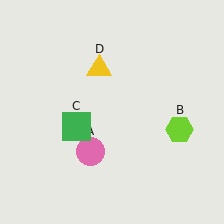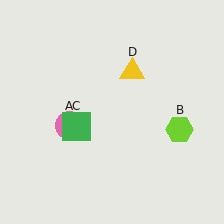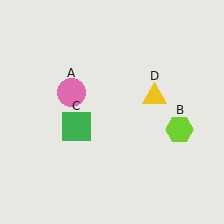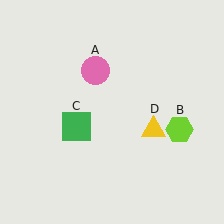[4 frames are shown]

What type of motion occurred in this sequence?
The pink circle (object A), yellow triangle (object D) rotated clockwise around the center of the scene.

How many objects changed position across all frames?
2 objects changed position: pink circle (object A), yellow triangle (object D).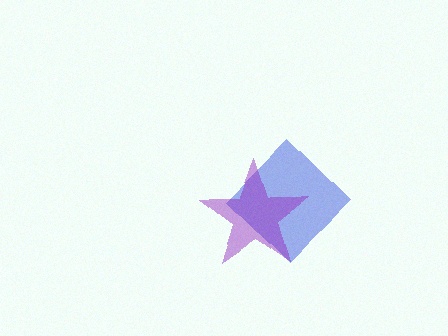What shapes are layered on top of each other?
The layered shapes are: a blue diamond, a purple star.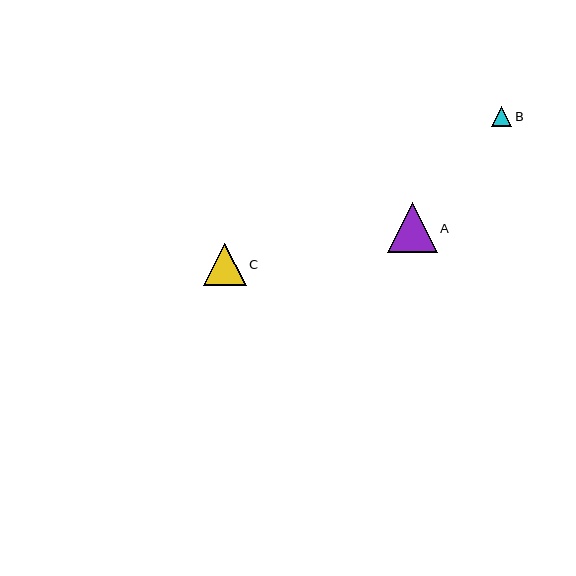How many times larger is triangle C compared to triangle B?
Triangle C is approximately 2.1 times the size of triangle B.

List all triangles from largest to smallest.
From largest to smallest: A, C, B.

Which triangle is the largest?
Triangle A is the largest with a size of approximately 50 pixels.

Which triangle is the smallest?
Triangle B is the smallest with a size of approximately 20 pixels.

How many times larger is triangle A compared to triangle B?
Triangle A is approximately 2.5 times the size of triangle B.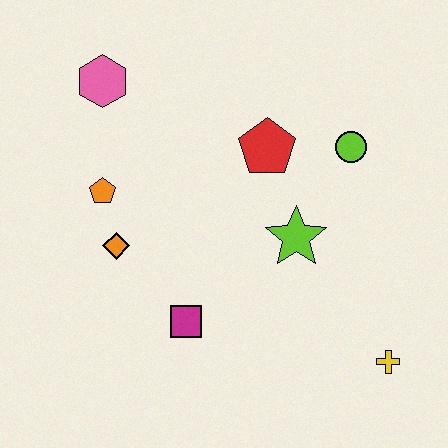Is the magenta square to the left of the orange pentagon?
No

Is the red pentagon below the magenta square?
No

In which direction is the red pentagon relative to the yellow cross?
The red pentagon is above the yellow cross.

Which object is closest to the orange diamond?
The orange pentagon is closest to the orange diamond.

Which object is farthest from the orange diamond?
The yellow cross is farthest from the orange diamond.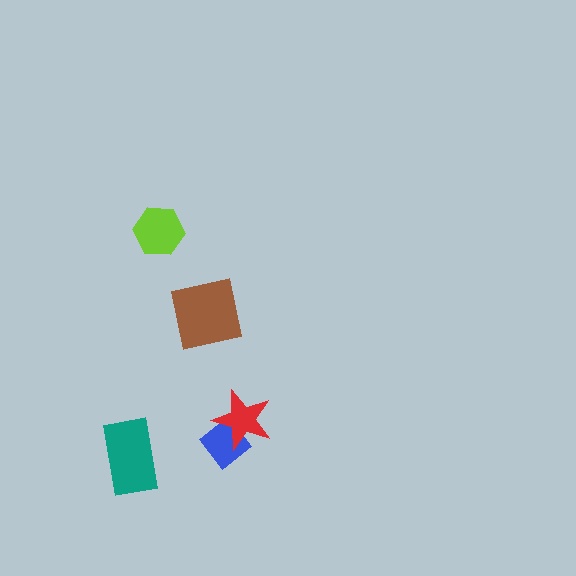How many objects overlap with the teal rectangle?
0 objects overlap with the teal rectangle.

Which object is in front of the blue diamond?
The red star is in front of the blue diamond.